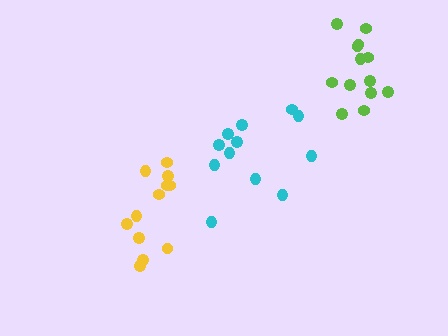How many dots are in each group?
Group 1: 12 dots, Group 2: 13 dots, Group 3: 12 dots (37 total).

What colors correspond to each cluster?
The clusters are colored: cyan, lime, yellow.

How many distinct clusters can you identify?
There are 3 distinct clusters.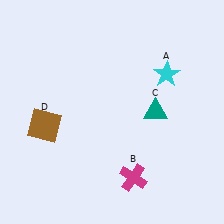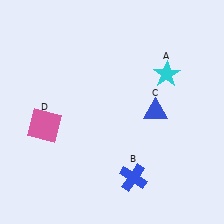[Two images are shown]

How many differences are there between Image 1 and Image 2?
There are 3 differences between the two images.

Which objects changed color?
B changed from magenta to blue. C changed from teal to blue. D changed from brown to pink.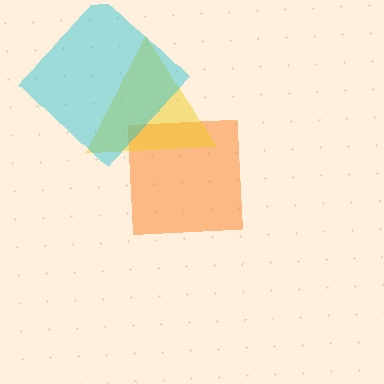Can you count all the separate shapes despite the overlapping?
Yes, there are 3 separate shapes.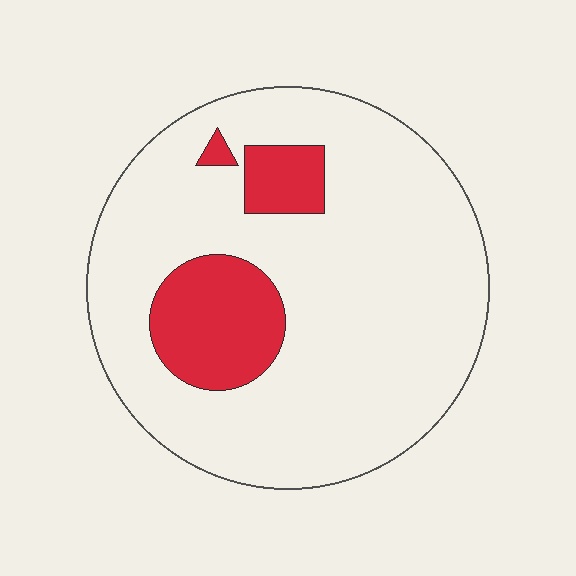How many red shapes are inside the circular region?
3.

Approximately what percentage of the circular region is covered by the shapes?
Approximately 15%.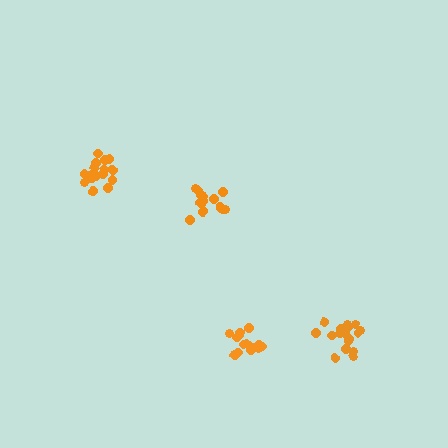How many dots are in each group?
Group 1: 14 dots, Group 2: 16 dots, Group 3: 17 dots, Group 4: 18 dots (65 total).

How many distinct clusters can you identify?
There are 4 distinct clusters.